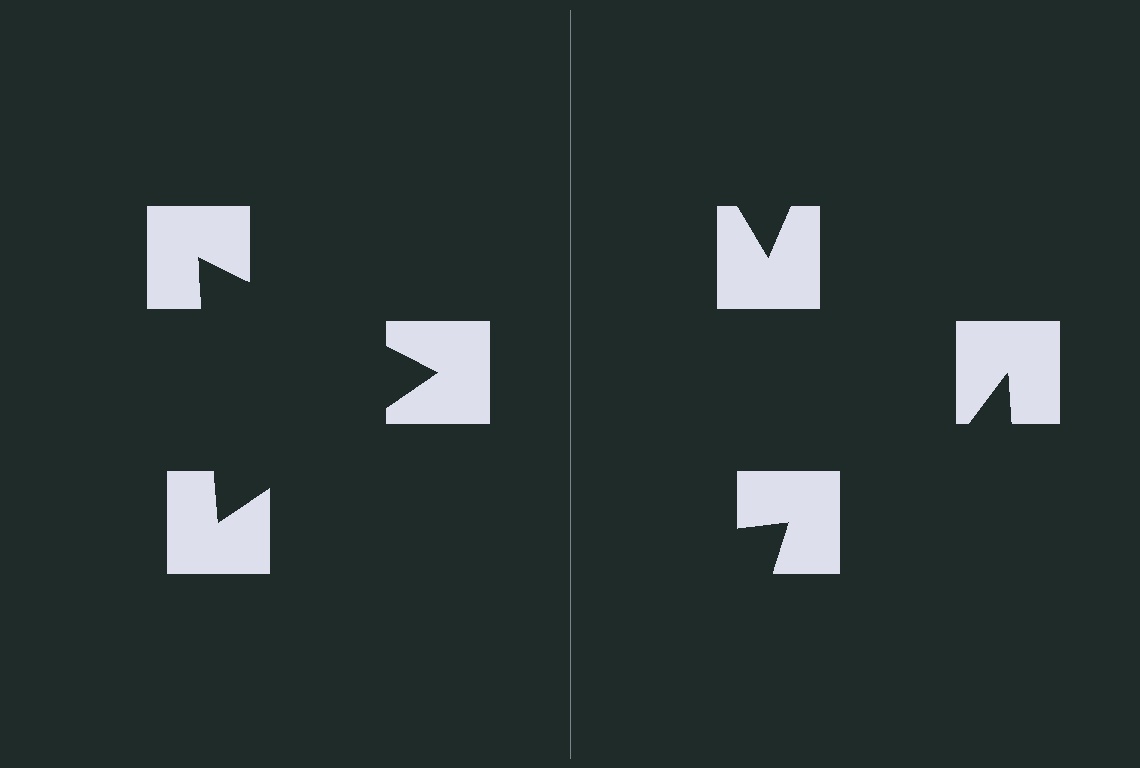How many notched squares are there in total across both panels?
6 — 3 on each side.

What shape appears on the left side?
An illusory triangle.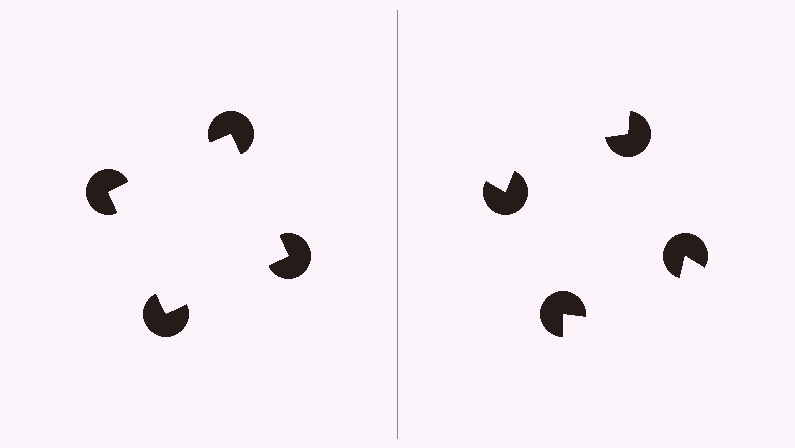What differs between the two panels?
The pac-man discs are positioned identically on both sides; only the wedge orientations differ. On the left they align to a square; on the right they are misaligned.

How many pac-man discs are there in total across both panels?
8 — 4 on each side.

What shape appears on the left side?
An illusory square.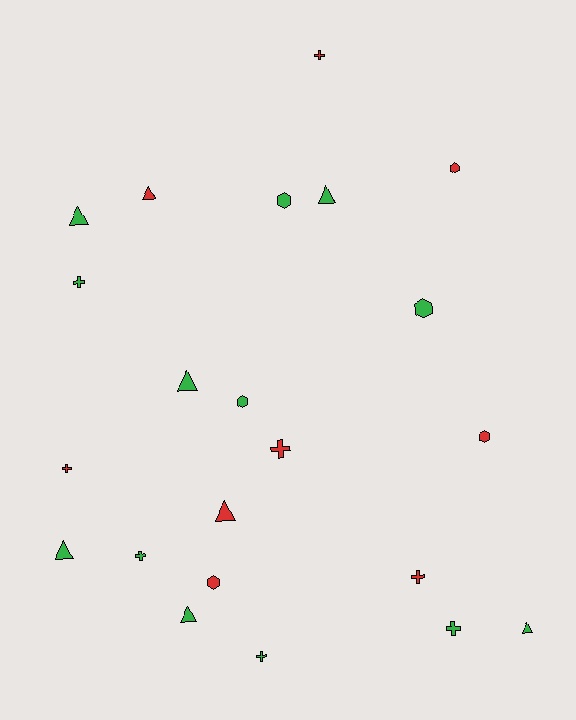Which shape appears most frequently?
Cross, with 8 objects.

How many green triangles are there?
There are 6 green triangles.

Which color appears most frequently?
Green, with 13 objects.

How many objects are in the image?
There are 22 objects.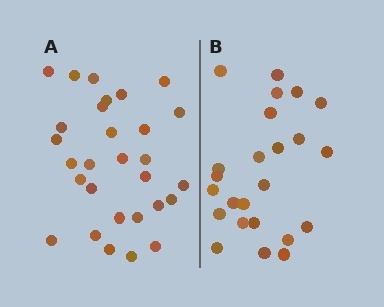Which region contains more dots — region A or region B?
Region A (the left region) has more dots.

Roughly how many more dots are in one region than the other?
Region A has about 5 more dots than region B.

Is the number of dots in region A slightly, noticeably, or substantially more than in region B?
Region A has only slightly more — the two regions are fairly close. The ratio is roughly 1.2 to 1.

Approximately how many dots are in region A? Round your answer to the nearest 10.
About 30 dots. (The exact count is 29, which rounds to 30.)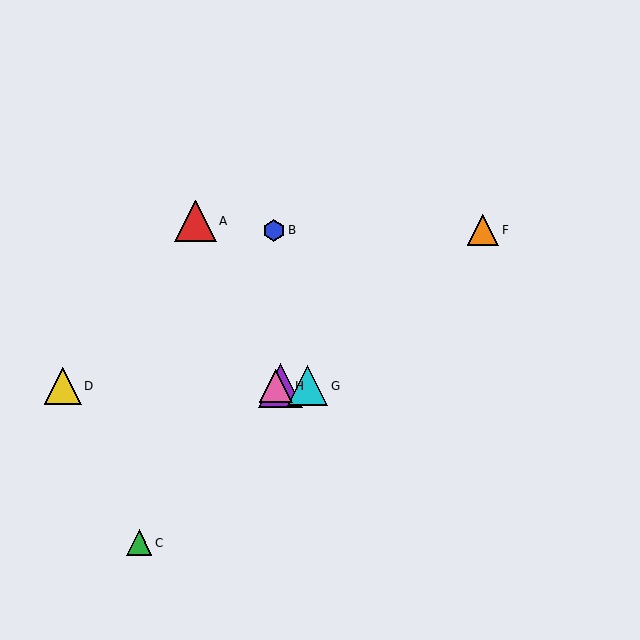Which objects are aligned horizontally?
Objects D, E, G, H are aligned horizontally.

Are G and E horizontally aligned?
Yes, both are at y≈386.